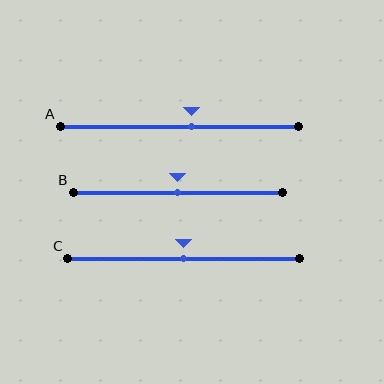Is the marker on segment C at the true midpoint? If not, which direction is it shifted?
Yes, the marker on segment C is at the true midpoint.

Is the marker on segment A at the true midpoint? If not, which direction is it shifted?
No, the marker on segment A is shifted to the right by about 5% of the segment length.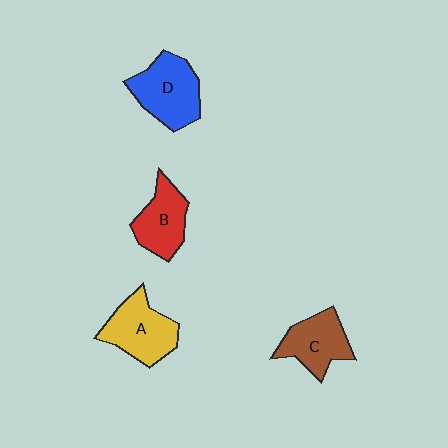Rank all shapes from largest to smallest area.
From largest to smallest: D (blue), A (yellow), C (brown), B (red).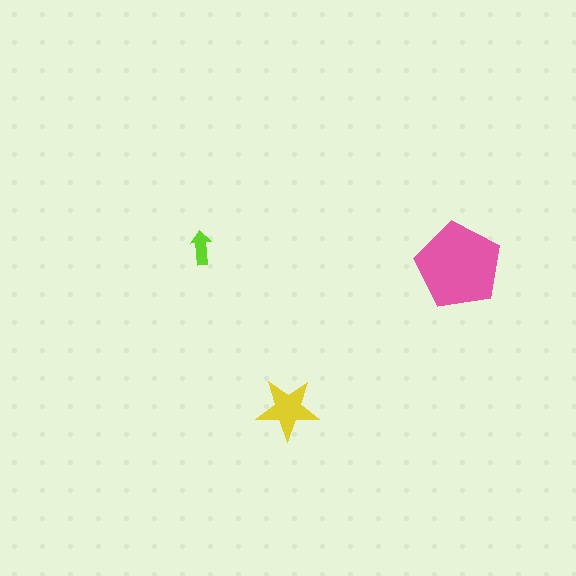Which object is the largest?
The pink pentagon.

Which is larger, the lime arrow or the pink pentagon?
The pink pentagon.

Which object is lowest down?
The yellow star is bottommost.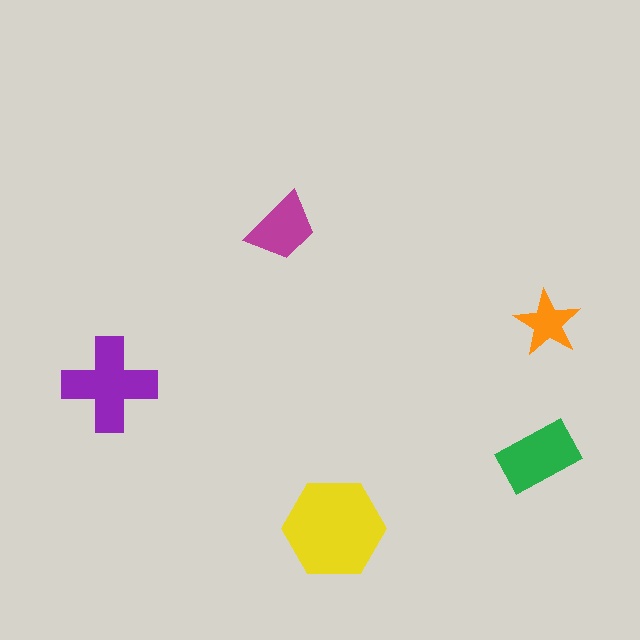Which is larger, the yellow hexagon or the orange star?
The yellow hexagon.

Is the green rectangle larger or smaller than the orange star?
Larger.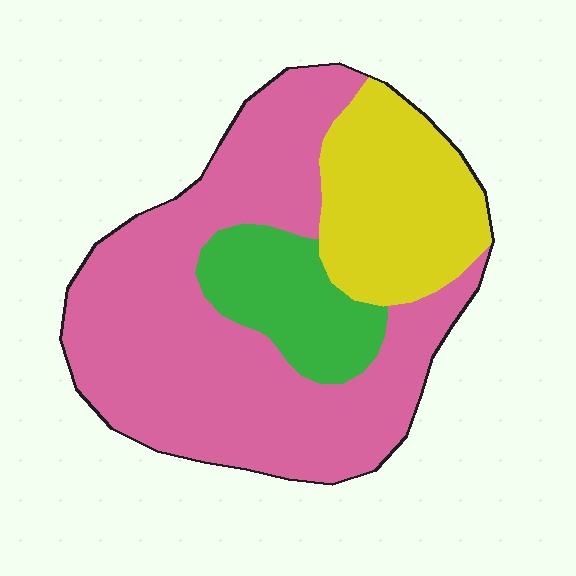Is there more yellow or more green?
Yellow.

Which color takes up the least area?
Green, at roughly 15%.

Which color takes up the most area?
Pink, at roughly 60%.